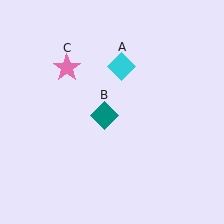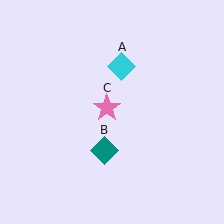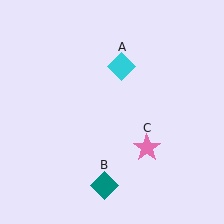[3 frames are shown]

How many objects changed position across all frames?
2 objects changed position: teal diamond (object B), pink star (object C).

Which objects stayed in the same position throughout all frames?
Cyan diamond (object A) remained stationary.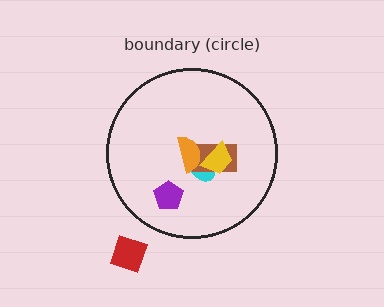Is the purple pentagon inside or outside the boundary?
Inside.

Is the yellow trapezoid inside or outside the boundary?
Inside.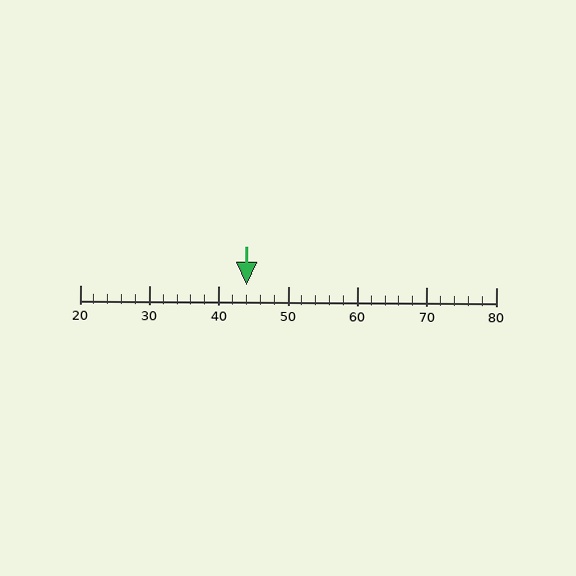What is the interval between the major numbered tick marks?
The major tick marks are spaced 10 units apart.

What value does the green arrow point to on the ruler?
The green arrow points to approximately 44.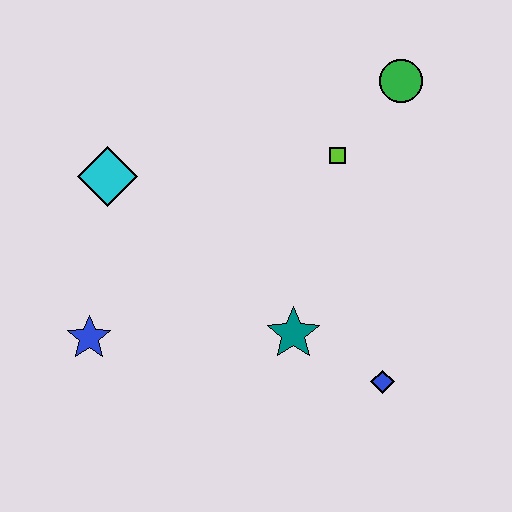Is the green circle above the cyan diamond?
Yes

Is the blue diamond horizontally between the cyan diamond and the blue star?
No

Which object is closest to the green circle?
The lime square is closest to the green circle.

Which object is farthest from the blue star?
The green circle is farthest from the blue star.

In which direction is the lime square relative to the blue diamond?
The lime square is above the blue diamond.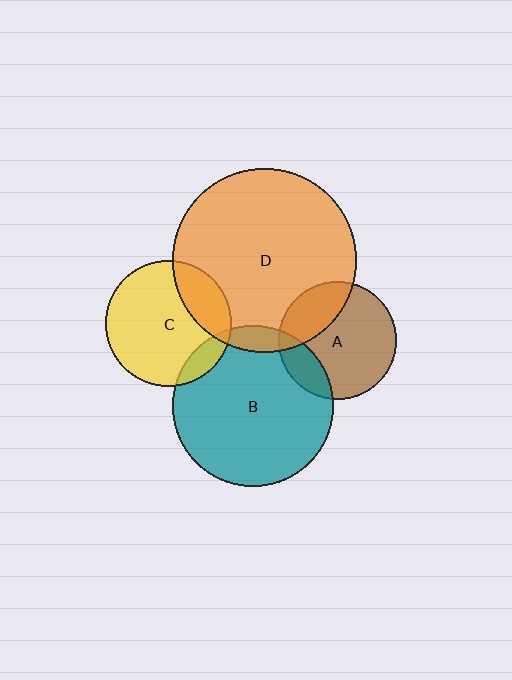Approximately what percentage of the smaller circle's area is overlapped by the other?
Approximately 10%.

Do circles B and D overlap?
Yes.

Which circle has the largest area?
Circle D (orange).